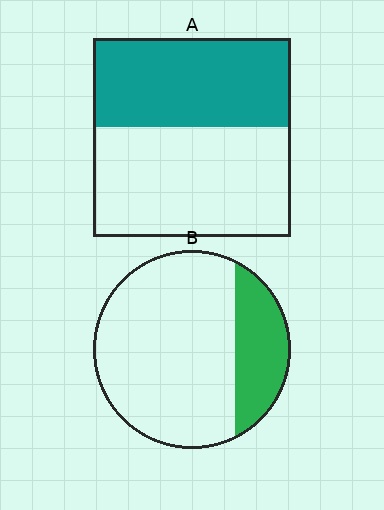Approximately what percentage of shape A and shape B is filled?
A is approximately 45% and B is approximately 25%.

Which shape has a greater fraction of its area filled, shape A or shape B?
Shape A.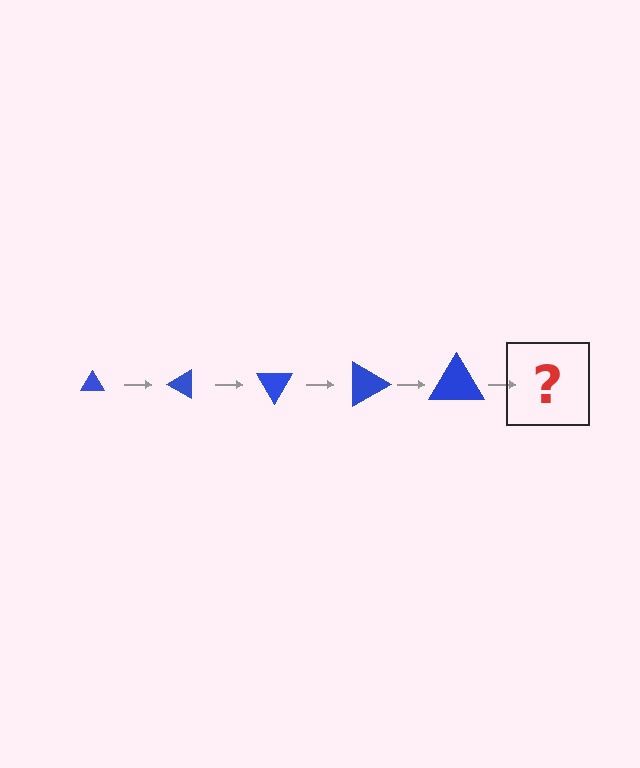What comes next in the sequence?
The next element should be a triangle, larger than the previous one and rotated 150 degrees from the start.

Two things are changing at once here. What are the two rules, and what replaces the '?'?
The two rules are that the triangle grows larger each step and it rotates 30 degrees each step. The '?' should be a triangle, larger than the previous one and rotated 150 degrees from the start.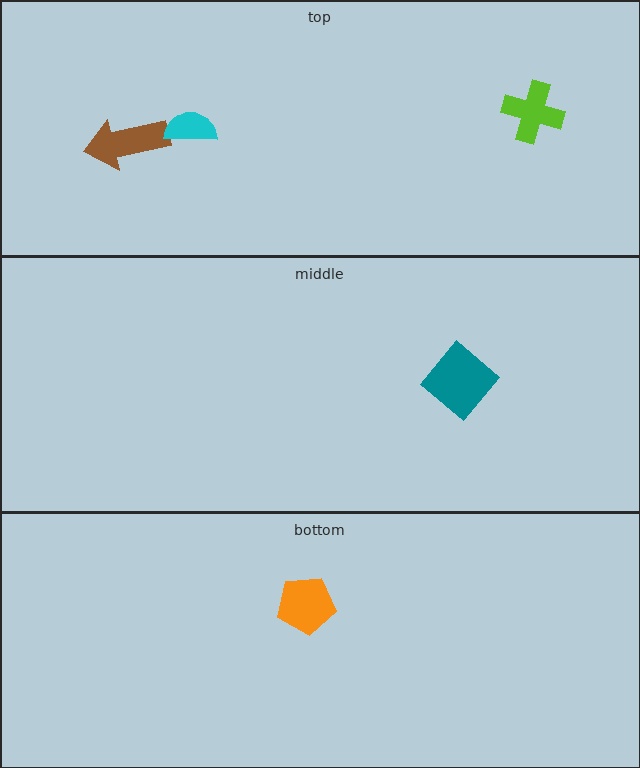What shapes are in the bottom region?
The orange pentagon.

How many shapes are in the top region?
3.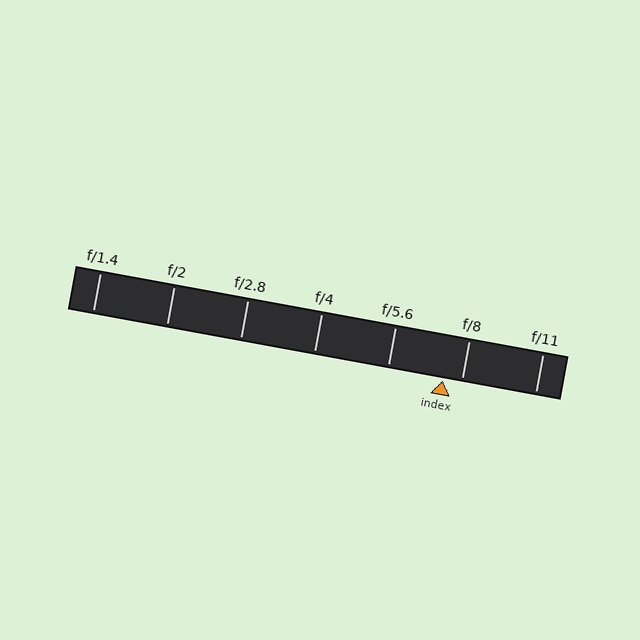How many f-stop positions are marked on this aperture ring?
There are 7 f-stop positions marked.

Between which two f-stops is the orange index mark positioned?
The index mark is between f/5.6 and f/8.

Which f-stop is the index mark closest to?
The index mark is closest to f/8.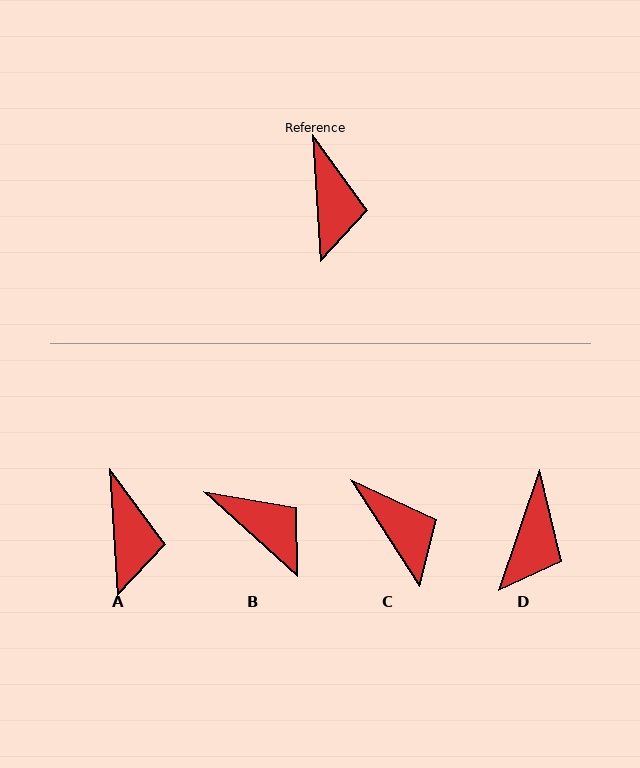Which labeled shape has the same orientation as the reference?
A.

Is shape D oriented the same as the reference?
No, it is off by about 22 degrees.